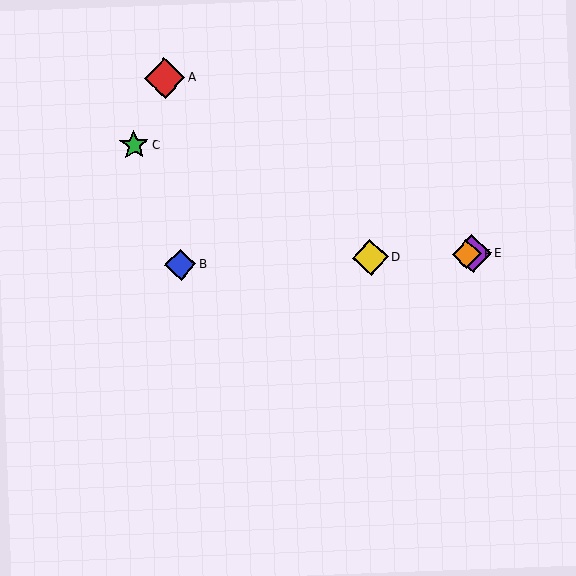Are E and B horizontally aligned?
Yes, both are at y≈254.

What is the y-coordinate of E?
Object E is at y≈254.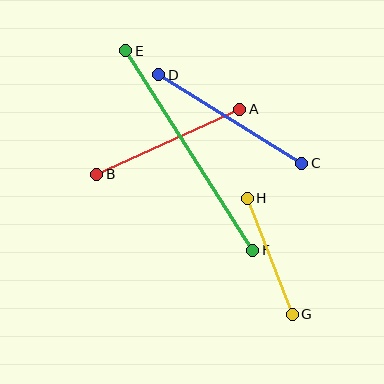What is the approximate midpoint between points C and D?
The midpoint is at approximately (230, 119) pixels.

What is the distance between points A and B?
The distance is approximately 157 pixels.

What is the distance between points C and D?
The distance is approximately 168 pixels.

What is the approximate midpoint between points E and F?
The midpoint is at approximately (189, 150) pixels.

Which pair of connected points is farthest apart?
Points E and F are farthest apart.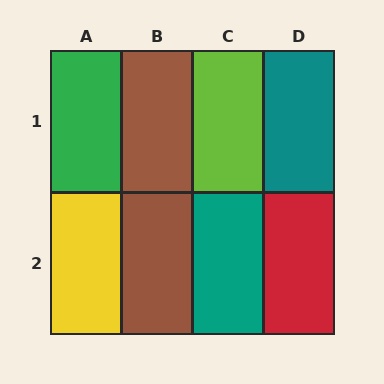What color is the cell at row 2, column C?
Teal.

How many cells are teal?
2 cells are teal.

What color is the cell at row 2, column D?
Red.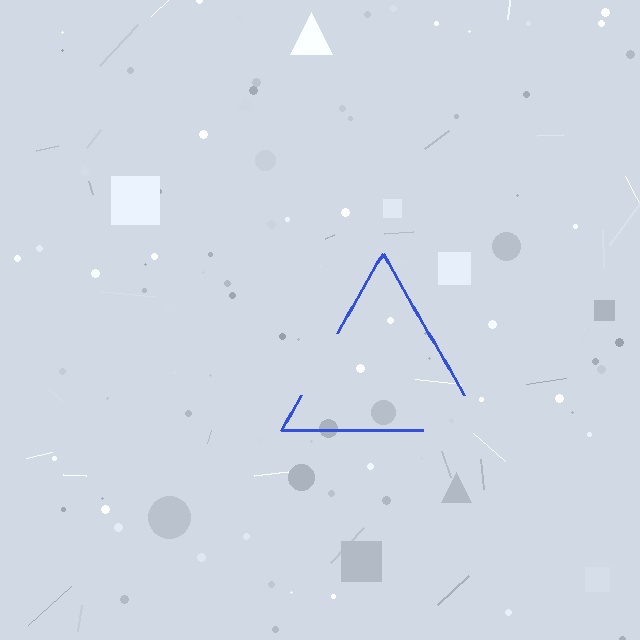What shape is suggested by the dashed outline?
The dashed outline suggests a triangle.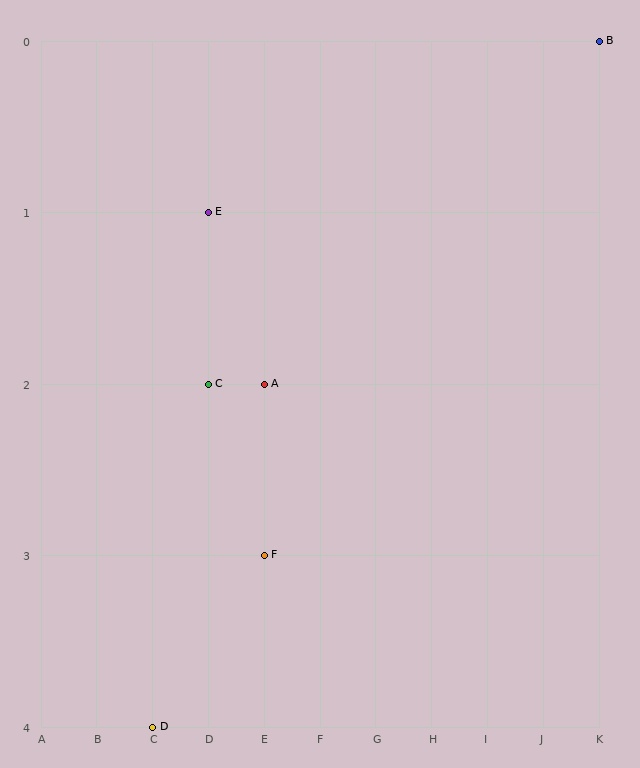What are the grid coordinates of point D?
Point D is at grid coordinates (C, 4).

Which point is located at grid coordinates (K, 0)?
Point B is at (K, 0).